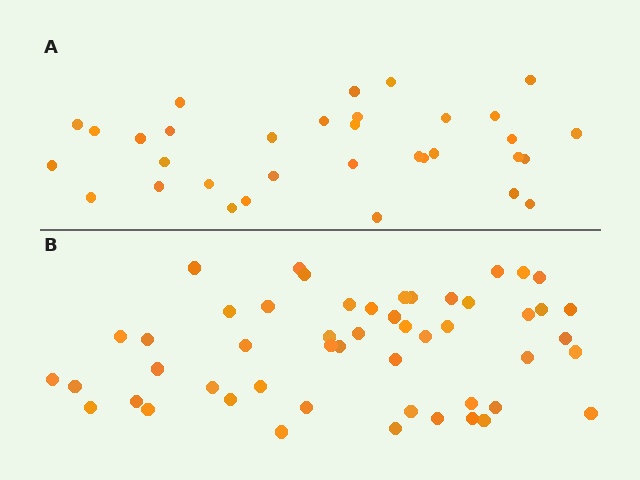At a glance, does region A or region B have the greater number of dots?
Region B (the bottom region) has more dots.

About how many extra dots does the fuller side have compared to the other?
Region B has approximately 20 more dots than region A.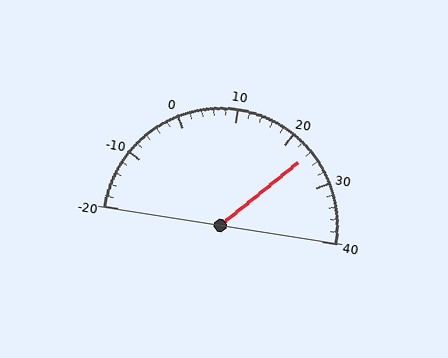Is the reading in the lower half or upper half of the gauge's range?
The reading is in the upper half of the range (-20 to 40).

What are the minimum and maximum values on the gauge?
The gauge ranges from -20 to 40.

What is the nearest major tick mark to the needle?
The nearest major tick mark is 20.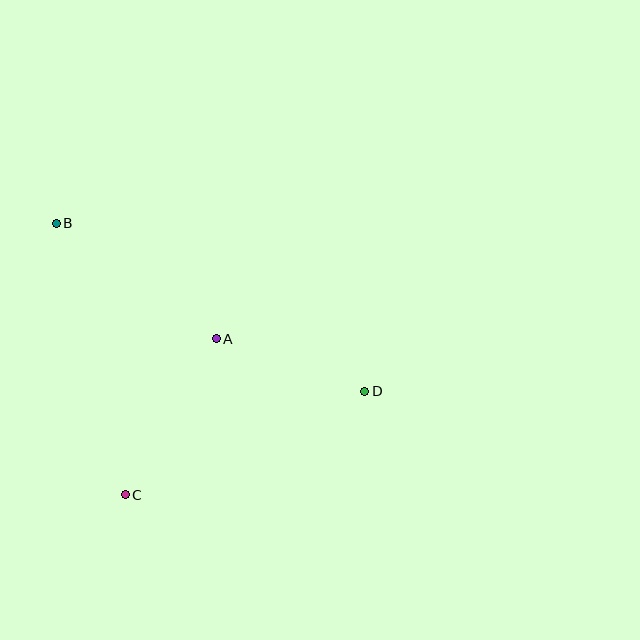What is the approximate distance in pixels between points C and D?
The distance between C and D is approximately 261 pixels.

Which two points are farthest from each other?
Points B and D are farthest from each other.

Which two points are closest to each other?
Points A and D are closest to each other.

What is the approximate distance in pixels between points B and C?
The distance between B and C is approximately 280 pixels.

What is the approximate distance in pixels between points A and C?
The distance between A and C is approximately 181 pixels.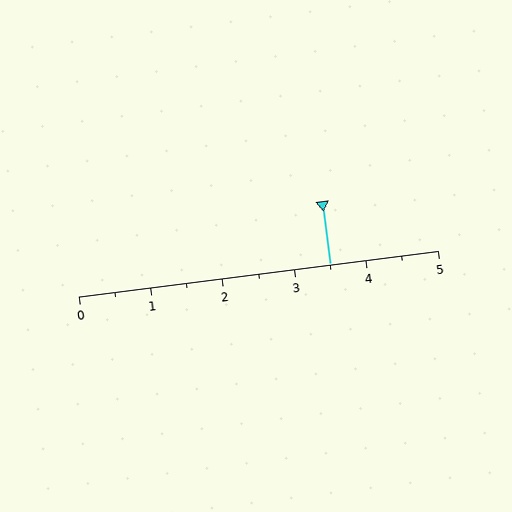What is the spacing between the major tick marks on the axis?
The major ticks are spaced 1 apart.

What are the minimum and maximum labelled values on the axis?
The axis runs from 0 to 5.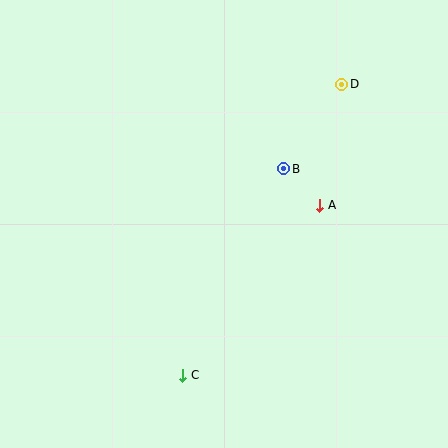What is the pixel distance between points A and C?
The distance between A and C is 218 pixels.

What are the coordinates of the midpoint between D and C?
The midpoint between D and C is at (262, 230).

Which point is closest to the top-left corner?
Point B is closest to the top-left corner.